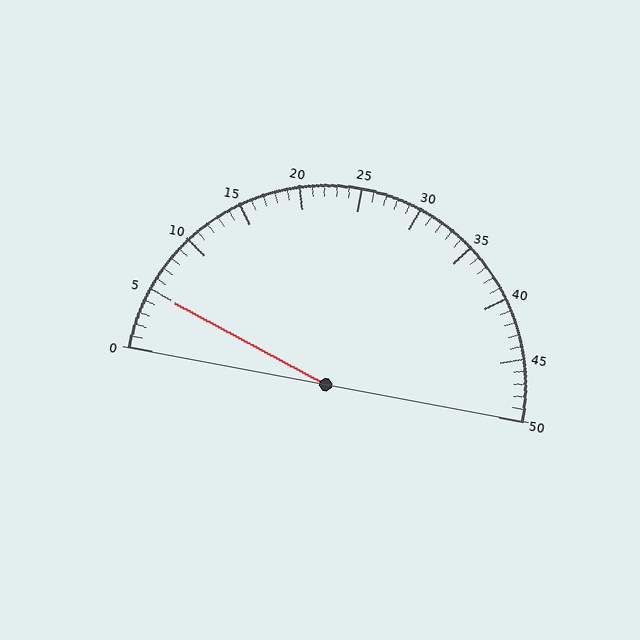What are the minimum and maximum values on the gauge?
The gauge ranges from 0 to 50.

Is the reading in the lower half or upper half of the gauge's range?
The reading is in the lower half of the range (0 to 50).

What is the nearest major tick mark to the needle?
The nearest major tick mark is 5.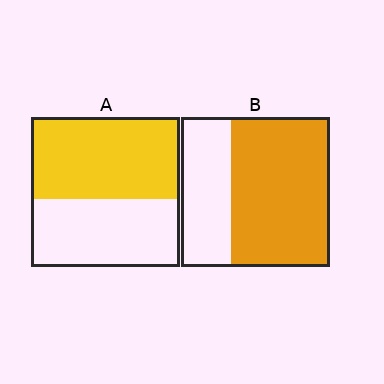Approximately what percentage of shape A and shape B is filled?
A is approximately 55% and B is approximately 65%.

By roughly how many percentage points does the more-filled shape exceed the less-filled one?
By roughly 10 percentage points (B over A).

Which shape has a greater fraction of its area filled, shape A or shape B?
Shape B.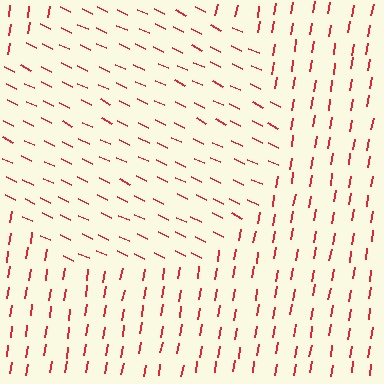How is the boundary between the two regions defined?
The boundary is defined purely by a change in line orientation (approximately 74 degrees difference). All lines are the same color and thickness.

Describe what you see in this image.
The image is filled with small red line segments. A circle region in the image has lines oriented differently from the surrounding lines, creating a visible texture boundary.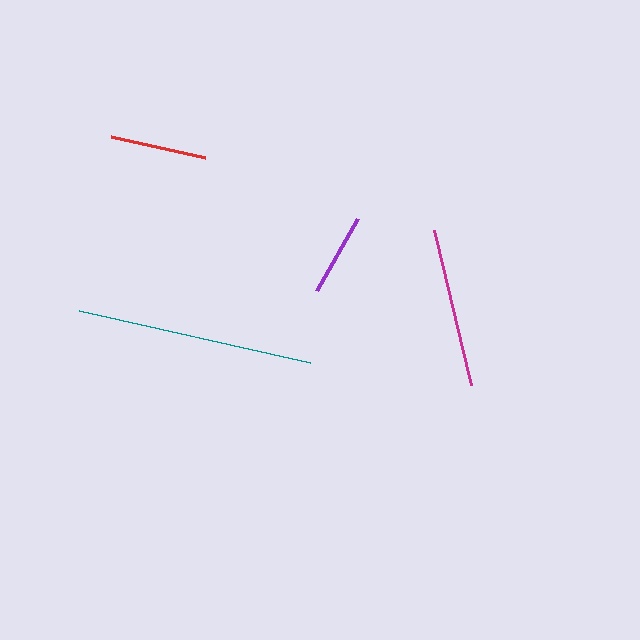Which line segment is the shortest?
The purple line is the shortest at approximately 84 pixels.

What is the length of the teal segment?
The teal segment is approximately 237 pixels long.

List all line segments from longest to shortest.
From longest to shortest: teal, magenta, red, purple.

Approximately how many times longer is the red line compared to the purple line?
The red line is approximately 1.2 times the length of the purple line.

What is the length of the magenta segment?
The magenta segment is approximately 159 pixels long.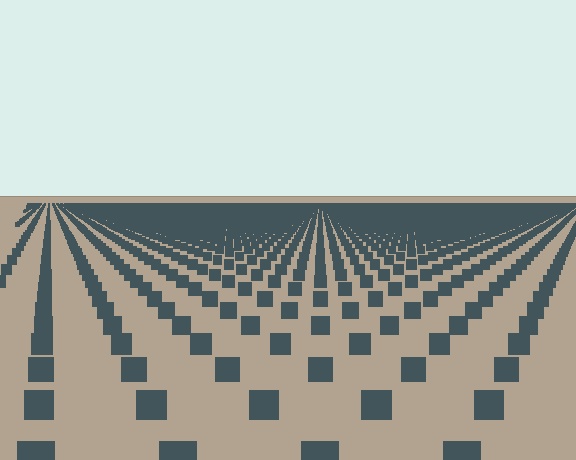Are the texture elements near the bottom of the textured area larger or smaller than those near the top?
Larger. Near the bottom, elements are closer to the viewer and appear at a bigger on-screen size.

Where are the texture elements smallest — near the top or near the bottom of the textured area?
Near the top.